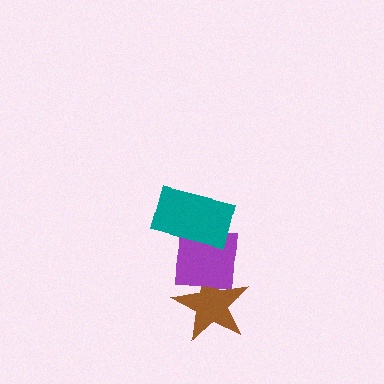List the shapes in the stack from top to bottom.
From top to bottom: the teal rectangle, the purple square, the brown star.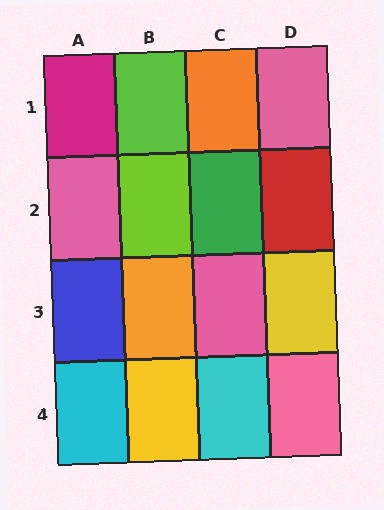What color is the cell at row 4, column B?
Yellow.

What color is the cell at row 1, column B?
Lime.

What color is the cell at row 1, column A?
Magenta.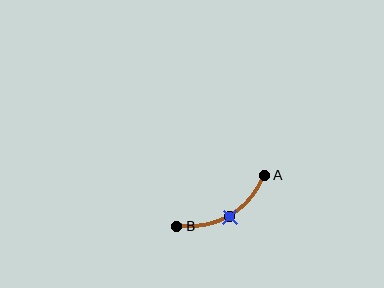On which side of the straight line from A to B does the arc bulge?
The arc bulges below the straight line connecting A and B.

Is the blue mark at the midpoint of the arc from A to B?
Yes. The blue mark lies on the arc at equal arc-length from both A and B — it is the arc midpoint.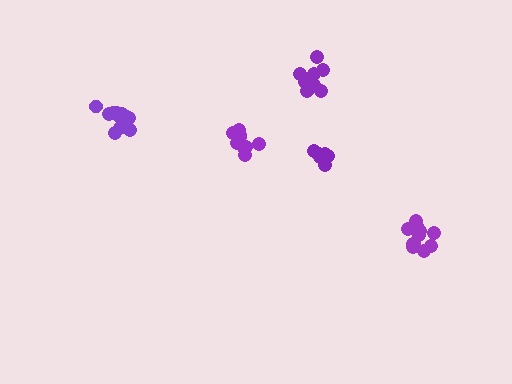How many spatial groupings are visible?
There are 5 spatial groupings.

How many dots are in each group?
Group 1: 11 dots, Group 2: 12 dots, Group 3: 7 dots, Group 4: 8 dots, Group 5: 10 dots (48 total).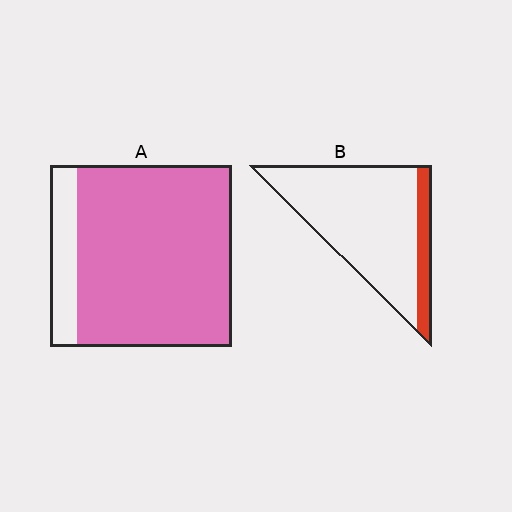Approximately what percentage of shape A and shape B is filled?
A is approximately 85% and B is approximately 15%.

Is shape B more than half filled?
No.